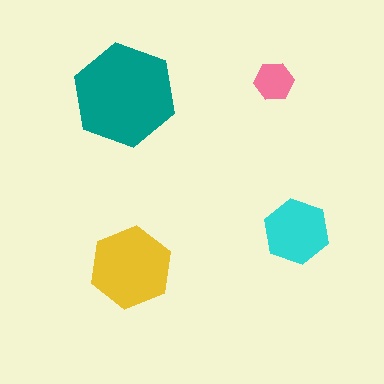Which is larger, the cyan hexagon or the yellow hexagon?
The yellow one.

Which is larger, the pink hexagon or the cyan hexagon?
The cyan one.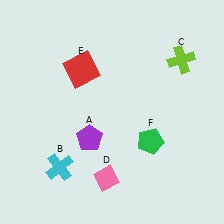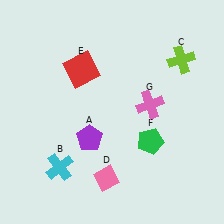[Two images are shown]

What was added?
A pink cross (G) was added in Image 2.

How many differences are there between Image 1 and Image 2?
There is 1 difference between the two images.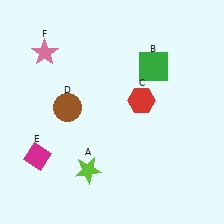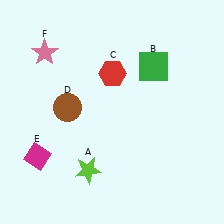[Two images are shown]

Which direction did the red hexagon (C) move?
The red hexagon (C) moved left.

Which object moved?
The red hexagon (C) moved left.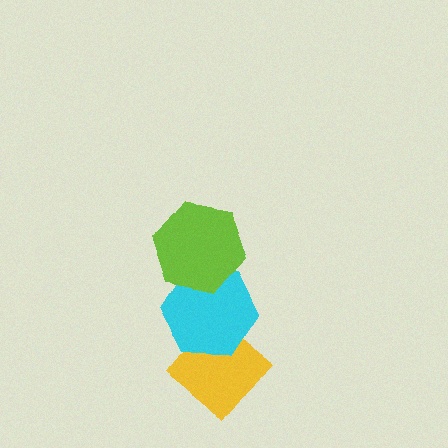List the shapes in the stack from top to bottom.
From top to bottom: the lime hexagon, the cyan hexagon, the yellow diamond.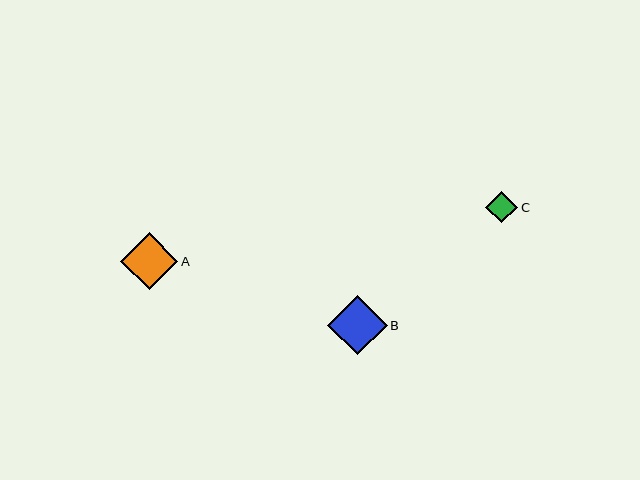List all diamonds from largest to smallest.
From largest to smallest: B, A, C.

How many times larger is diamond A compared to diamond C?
Diamond A is approximately 1.8 times the size of diamond C.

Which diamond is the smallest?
Diamond C is the smallest with a size of approximately 32 pixels.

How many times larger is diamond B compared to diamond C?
Diamond B is approximately 1.9 times the size of diamond C.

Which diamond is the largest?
Diamond B is the largest with a size of approximately 60 pixels.